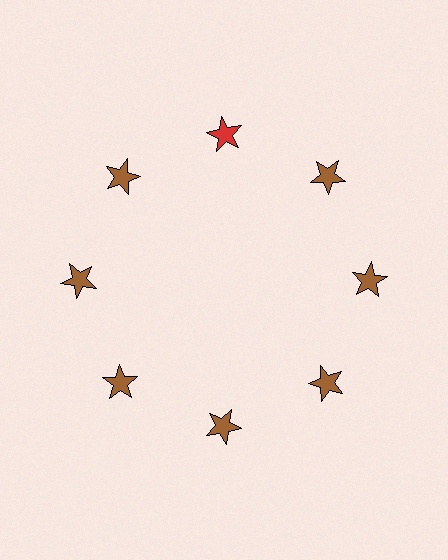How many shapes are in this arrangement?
There are 8 shapes arranged in a ring pattern.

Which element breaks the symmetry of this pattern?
The red star at roughly the 12 o'clock position breaks the symmetry. All other shapes are brown stars.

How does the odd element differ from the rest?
It has a different color: red instead of brown.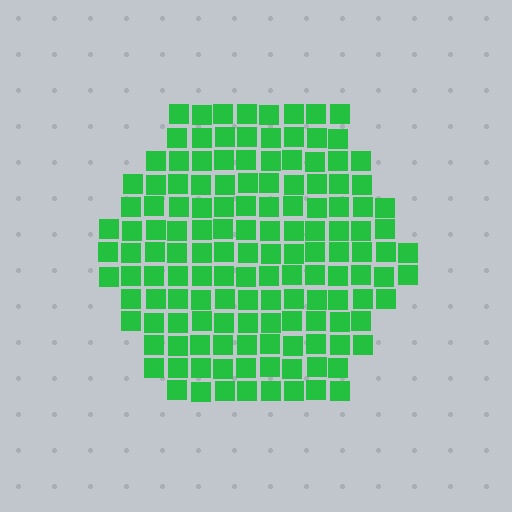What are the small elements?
The small elements are squares.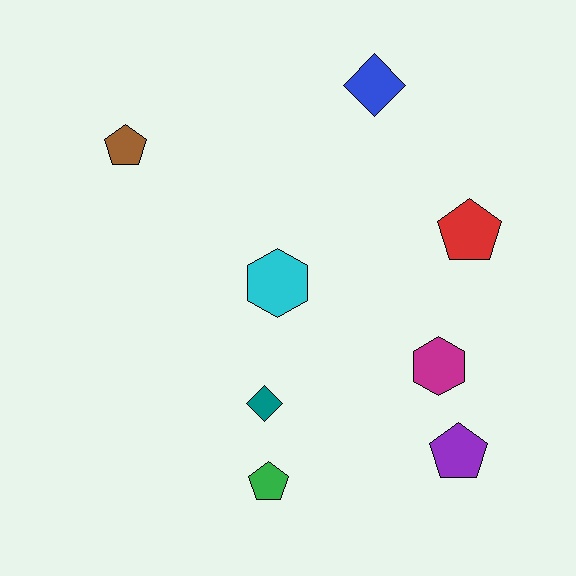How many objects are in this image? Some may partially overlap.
There are 8 objects.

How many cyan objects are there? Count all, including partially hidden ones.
There is 1 cyan object.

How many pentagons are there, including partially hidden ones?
There are 4 pentagons.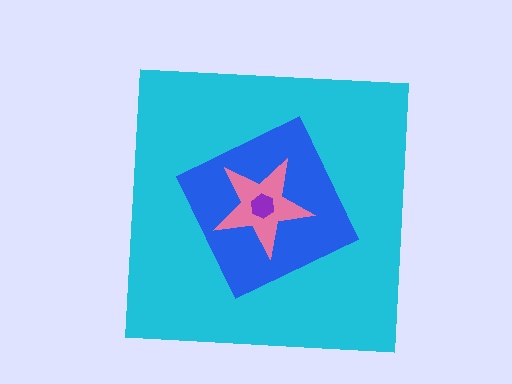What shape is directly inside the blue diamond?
The pink star.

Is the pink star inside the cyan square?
Yes.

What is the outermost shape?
The cyan square.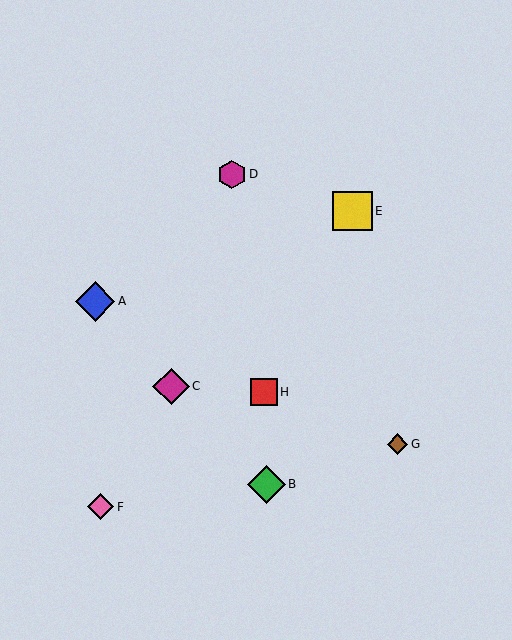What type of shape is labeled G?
Shape G is a brown diamond.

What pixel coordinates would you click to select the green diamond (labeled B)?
Click at (266, 484) to select the green diamond B.